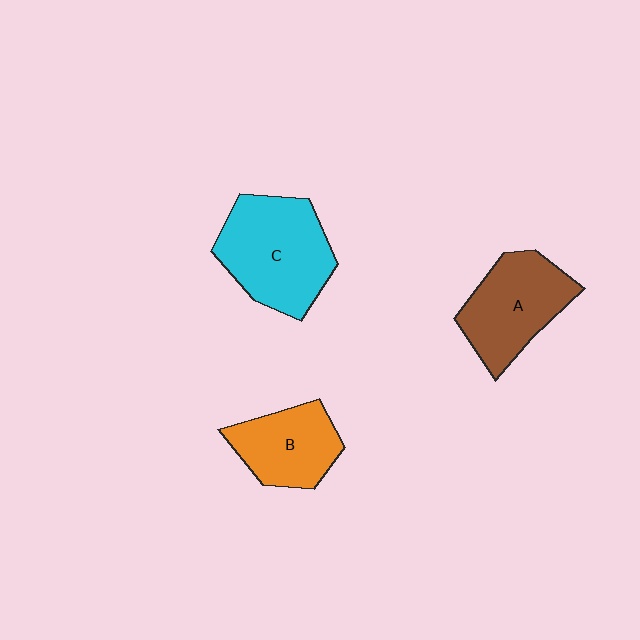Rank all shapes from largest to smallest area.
From largest to smallest: C (cyan), A (brown), B (orange).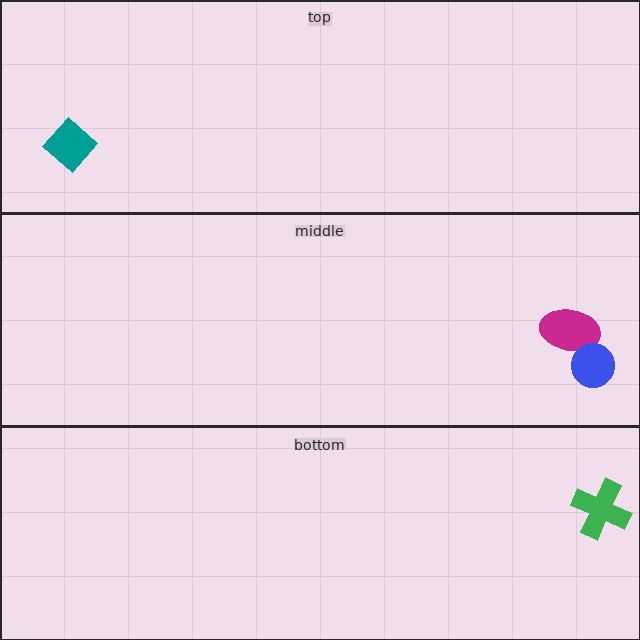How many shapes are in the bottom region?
1.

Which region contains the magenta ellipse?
The middle region.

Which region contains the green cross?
The bottom region.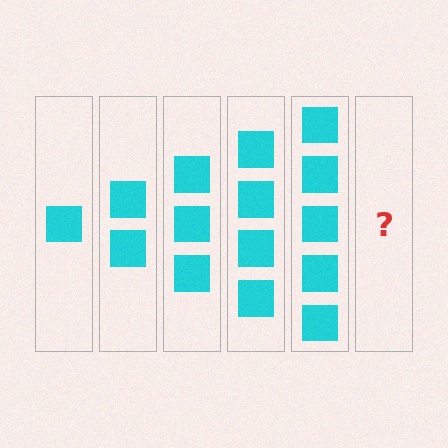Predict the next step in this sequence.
The next step is 6 squares.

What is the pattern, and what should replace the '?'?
The pattern is that each step adds one more square. The '?' should be 6 squares.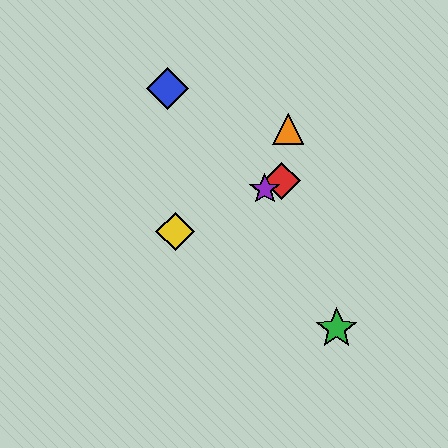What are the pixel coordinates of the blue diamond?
The blue diamond is at (167, 88).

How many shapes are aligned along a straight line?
3 shapes (the red diamond, the yellow diamond, the purple star) are aligned along a straight line.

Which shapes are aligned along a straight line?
The red diamond, the yellow diamond, the purple star are aligned along a straight line.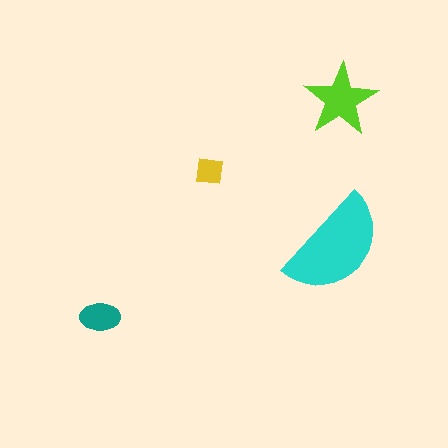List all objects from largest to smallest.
The cyan semicircle, the lime star, the teal ellipse, the yellow square.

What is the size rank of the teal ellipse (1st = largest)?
3rd.